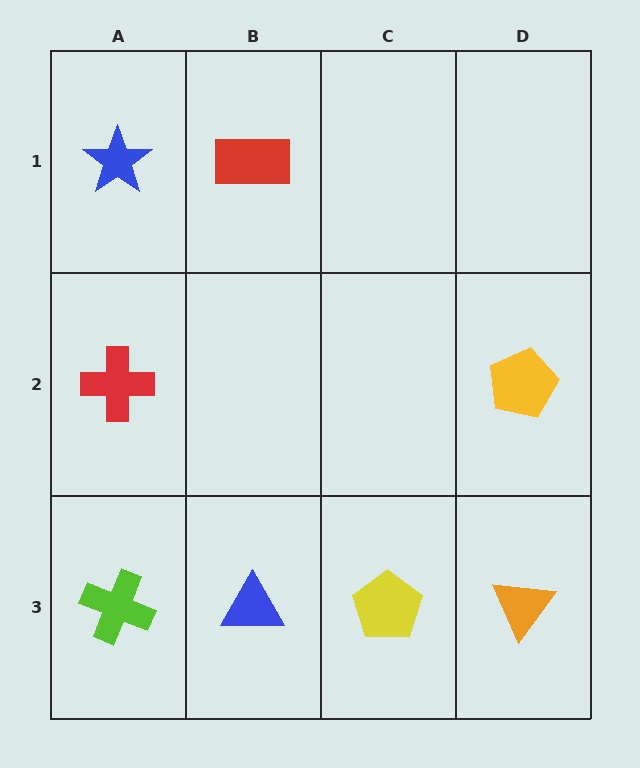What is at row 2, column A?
A red cross.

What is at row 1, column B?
A red rectangle.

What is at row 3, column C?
A yellow pentagon.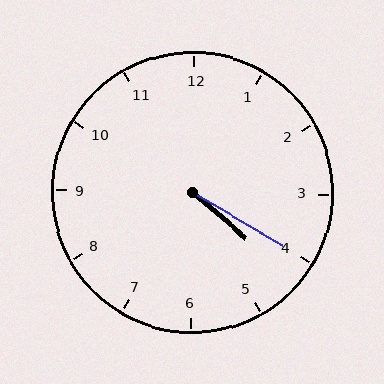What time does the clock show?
4:20.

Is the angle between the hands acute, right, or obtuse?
It is acute.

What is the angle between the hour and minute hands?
Approximately 10 degrees.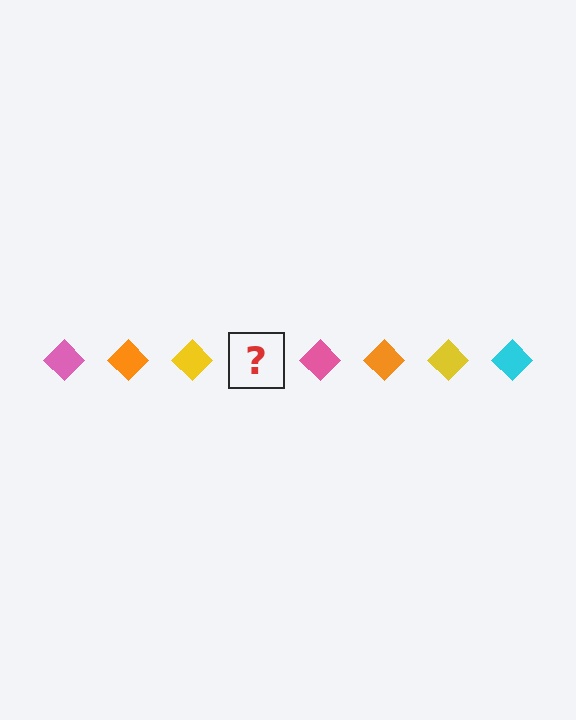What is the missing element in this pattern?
The missing element is a cyan diamond.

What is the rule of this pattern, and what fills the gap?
The rule is that the pattern cycles through pink, orange, yellow, cyan diamonds. The gap should be filled with a cyan diamond.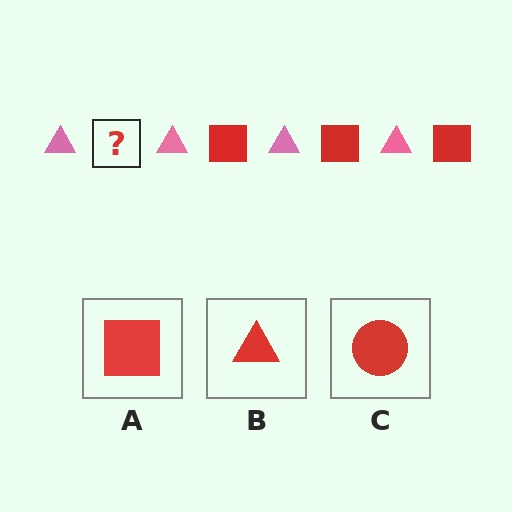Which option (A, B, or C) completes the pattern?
A.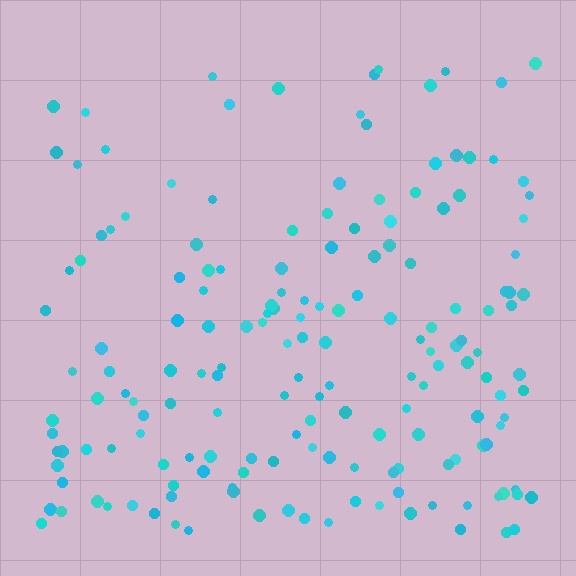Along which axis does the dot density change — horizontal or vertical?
Vertical.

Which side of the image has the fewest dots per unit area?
The top.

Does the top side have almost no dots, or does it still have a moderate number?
Still a moderate number, just noticeably fewer than the bottom.